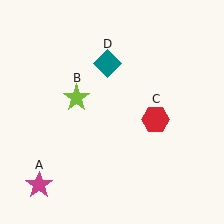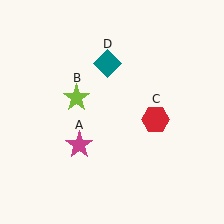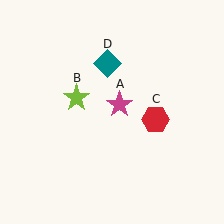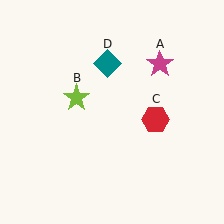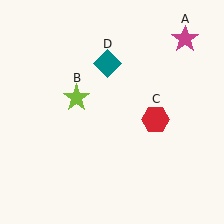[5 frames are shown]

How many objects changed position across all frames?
1 object changed position: magenta star (object A).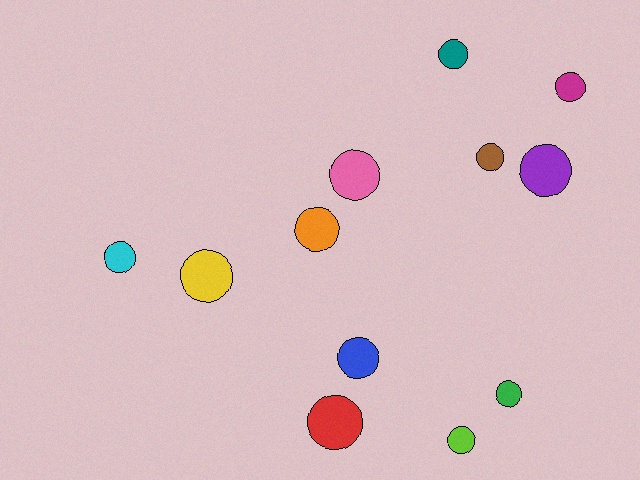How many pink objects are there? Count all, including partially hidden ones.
There is 1 pink object.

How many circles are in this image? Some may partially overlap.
There are 12 circles.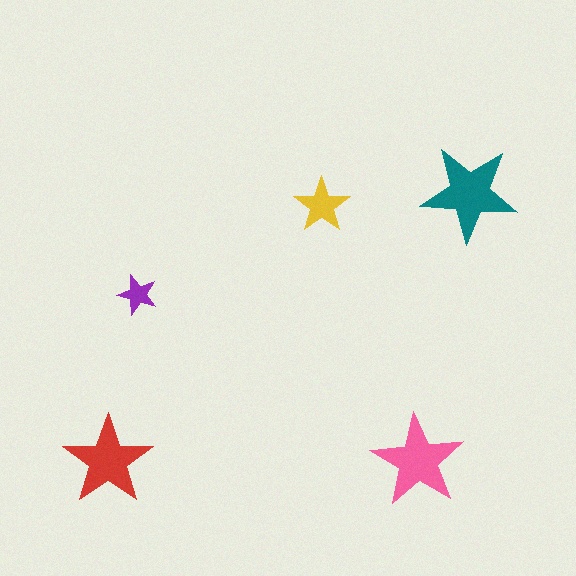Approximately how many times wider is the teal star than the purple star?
About 2.5 times wider.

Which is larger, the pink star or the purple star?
The pink one.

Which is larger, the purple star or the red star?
The red one.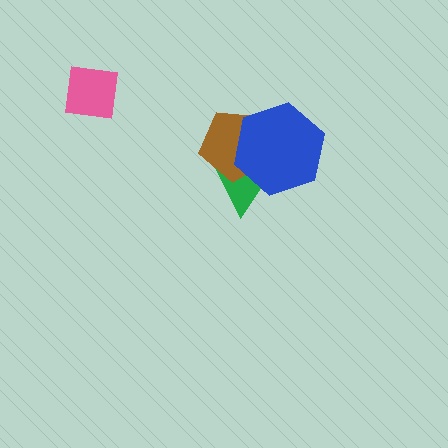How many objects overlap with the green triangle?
2 objects overlap with the green triangle.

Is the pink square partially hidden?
No, no other shape covers it.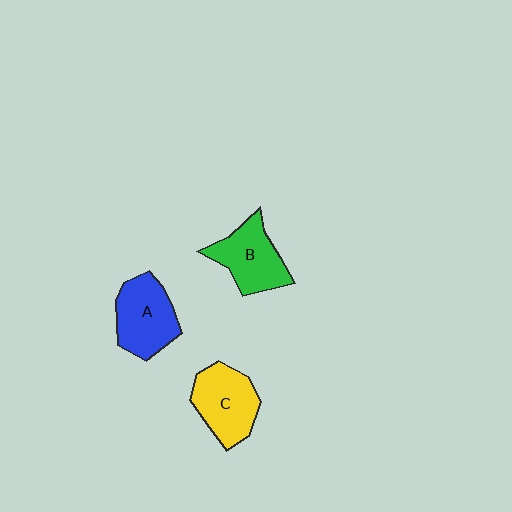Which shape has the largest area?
Shape C (yellow).